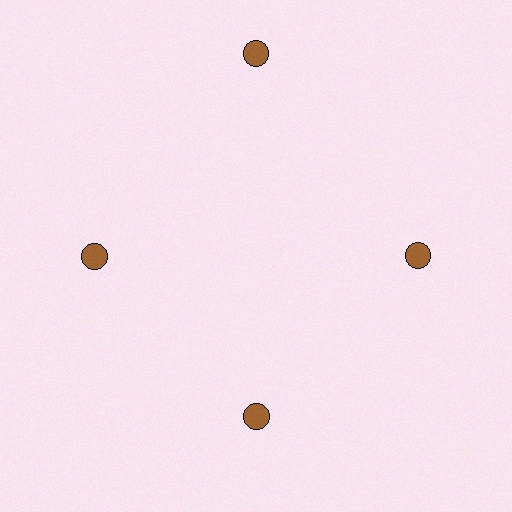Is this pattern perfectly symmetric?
No. The 4 brown circles are arranged in a ring, but one element near the 12 o'clock position is pushed outward from the center, breaking the 4-fold rotational symmetry.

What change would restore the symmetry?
The symmetry would be restored by moving it inward, back onto the ring so that all 4 circles sit at equal angles and equal distance from the center.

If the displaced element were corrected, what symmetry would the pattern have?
It would have 4-fold rotational symmetry — the pattern would map onto itself every 90 degrees.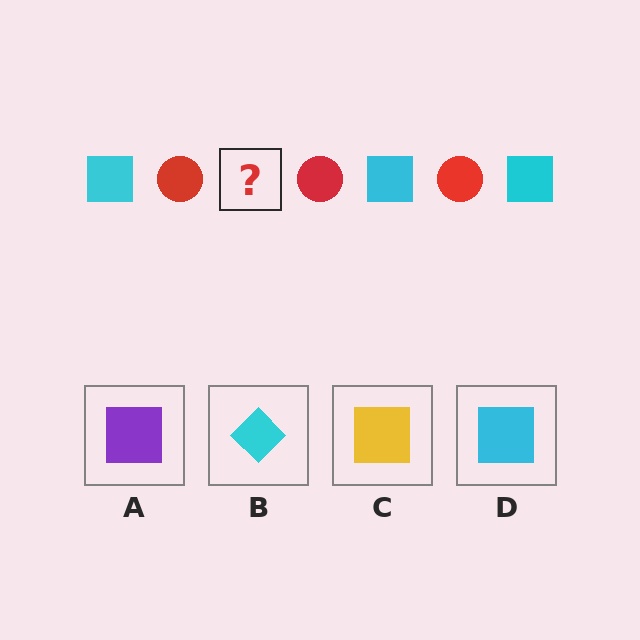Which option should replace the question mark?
Option D.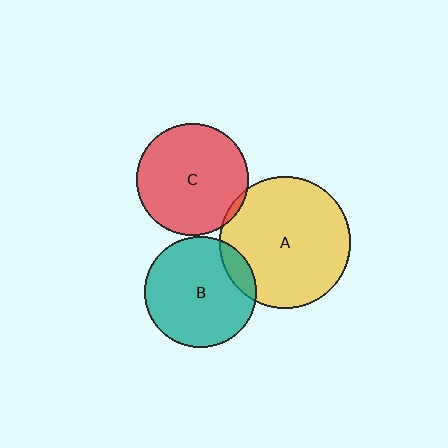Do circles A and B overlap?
Yes.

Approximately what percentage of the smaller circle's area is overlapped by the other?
Approximately 10%.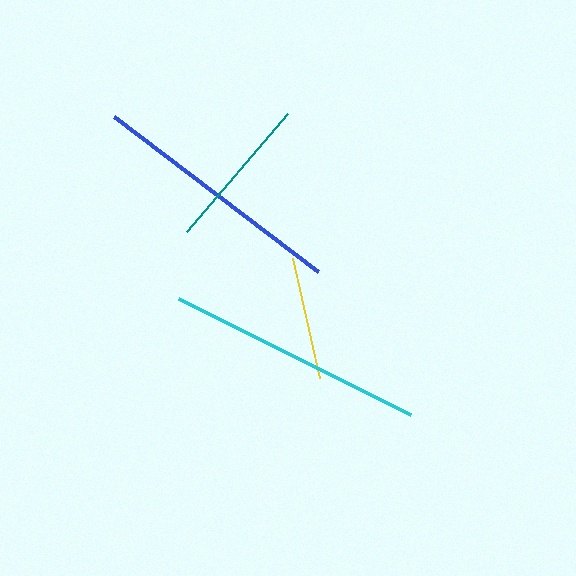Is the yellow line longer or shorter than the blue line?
The blue line is longer than the yellow line.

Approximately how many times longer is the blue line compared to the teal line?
The blue line is approximately 1.7 times the length of the teal line.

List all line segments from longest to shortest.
From longest to shortest: cyan, blue, teal, yellow.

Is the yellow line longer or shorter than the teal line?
The teal line is longer than the yellow line.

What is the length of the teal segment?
The teal segment is approximately 155 pixels long.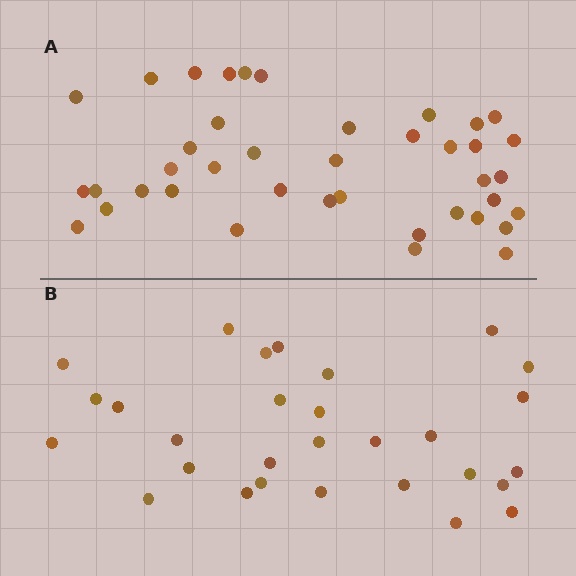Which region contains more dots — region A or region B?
Region A (the top region) has more dots.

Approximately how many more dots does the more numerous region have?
Region A has roughly 12 or so more dots than region B.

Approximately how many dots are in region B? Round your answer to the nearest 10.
About 30 dots. (The exact count is 29, which rounds to 30.)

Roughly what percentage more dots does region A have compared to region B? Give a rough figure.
About 40% more.